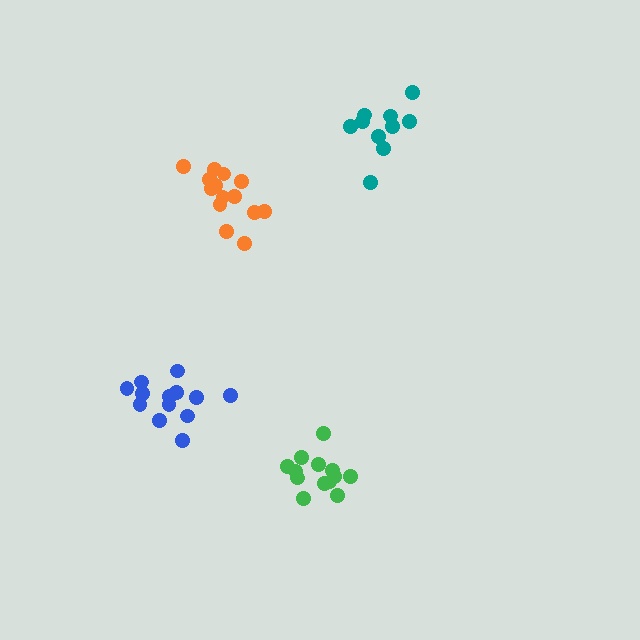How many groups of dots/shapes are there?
There are 4 groups.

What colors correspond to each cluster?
The clusters are colored: blue, orange, teal, green.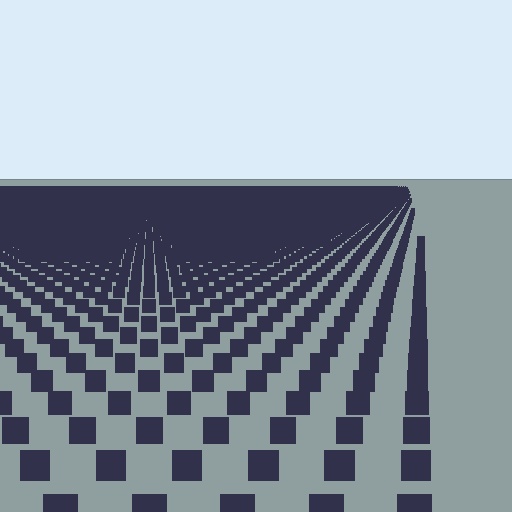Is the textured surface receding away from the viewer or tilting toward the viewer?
The surface is receding away from the viewer. Texture elements get smaller and denser toward the top.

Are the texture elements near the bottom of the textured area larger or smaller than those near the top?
Larger. Near the bottom, elements are closer to the viewer and appear at a bigger on-screen size.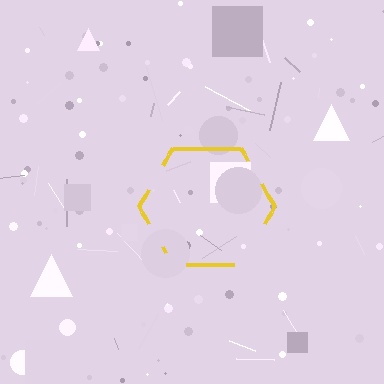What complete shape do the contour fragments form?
The contour fragments form a hexagon.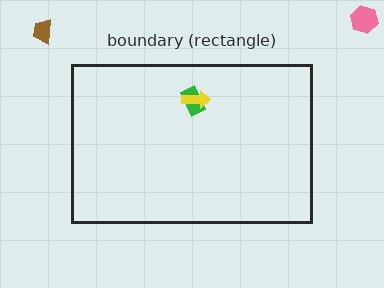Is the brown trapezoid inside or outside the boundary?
Outside.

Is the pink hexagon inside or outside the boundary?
Outside.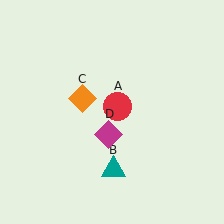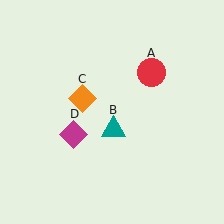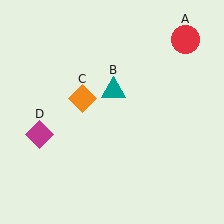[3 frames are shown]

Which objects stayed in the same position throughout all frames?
Orange diamond (object C) remained stationary.